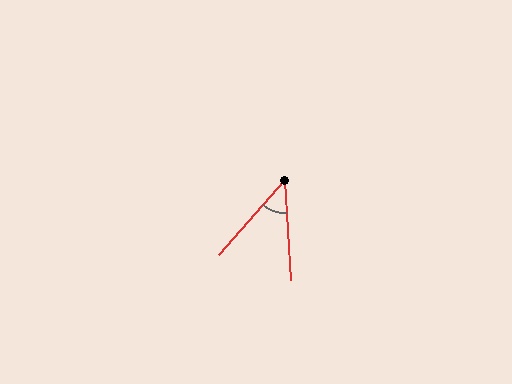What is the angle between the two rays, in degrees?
Approximately 45 degrees.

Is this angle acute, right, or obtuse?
It is acute.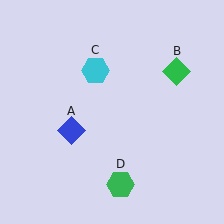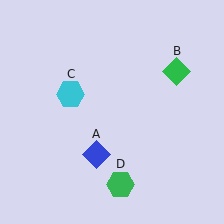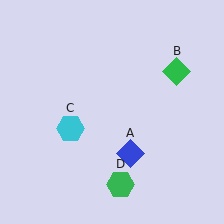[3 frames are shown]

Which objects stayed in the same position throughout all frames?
Green diamond (object B) and green hexagon (object D) remained stationary.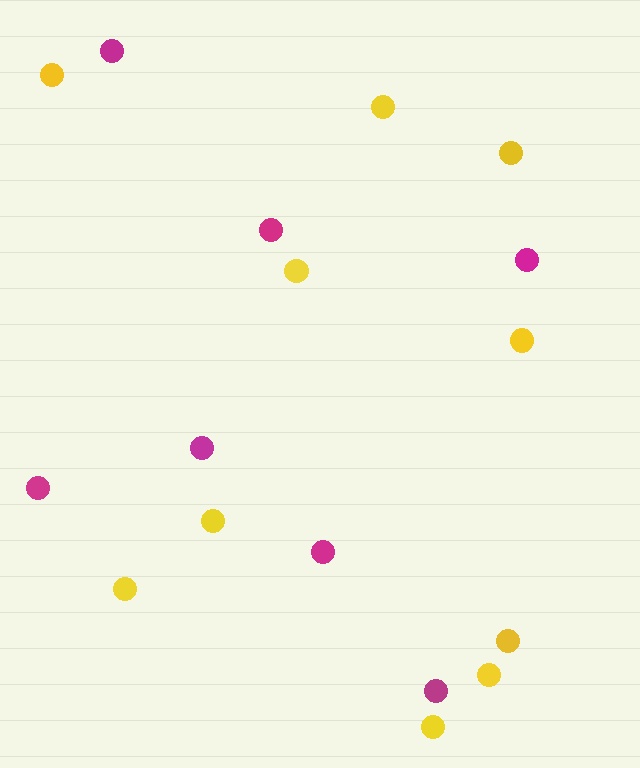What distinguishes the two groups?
There are 2 groups: one group of magenta circles (7) and one group of yellow circles (10).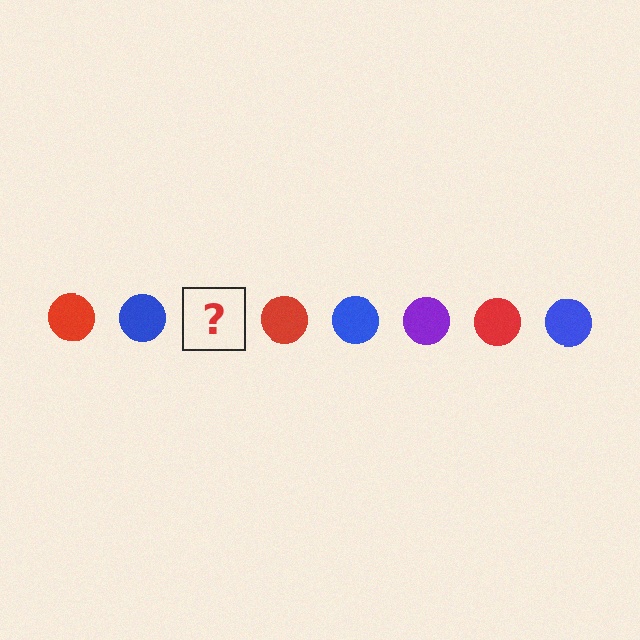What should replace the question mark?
The question mark should be replaced with a purple circle.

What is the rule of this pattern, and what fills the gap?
The rule is that the pattern cycles through red, blue, purple circles. The gap should be filled with a purple circle.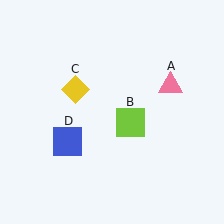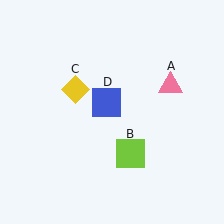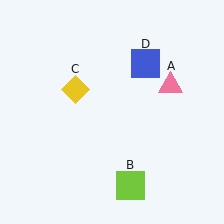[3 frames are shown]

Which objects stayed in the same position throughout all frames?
Pink triangle (object A) and yellow diamond (object C) remained stationary.